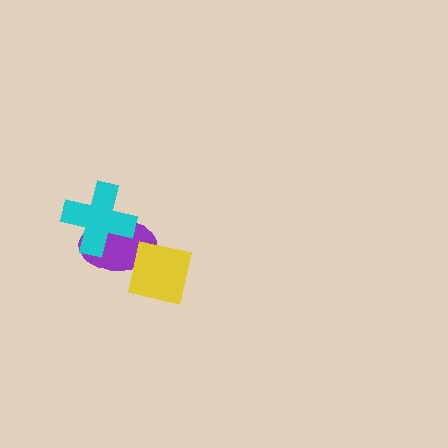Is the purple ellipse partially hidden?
Yes, it is partially covered by another shape.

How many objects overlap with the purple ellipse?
2 objects overlap with the purple ellipse.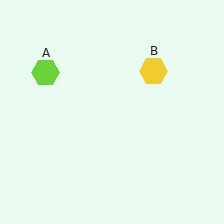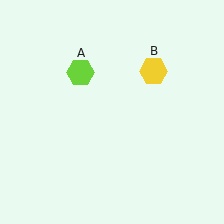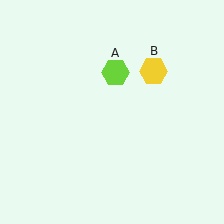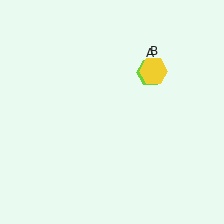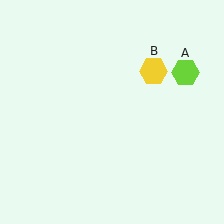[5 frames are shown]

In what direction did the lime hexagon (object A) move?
The lime hexagon (object A) moved right.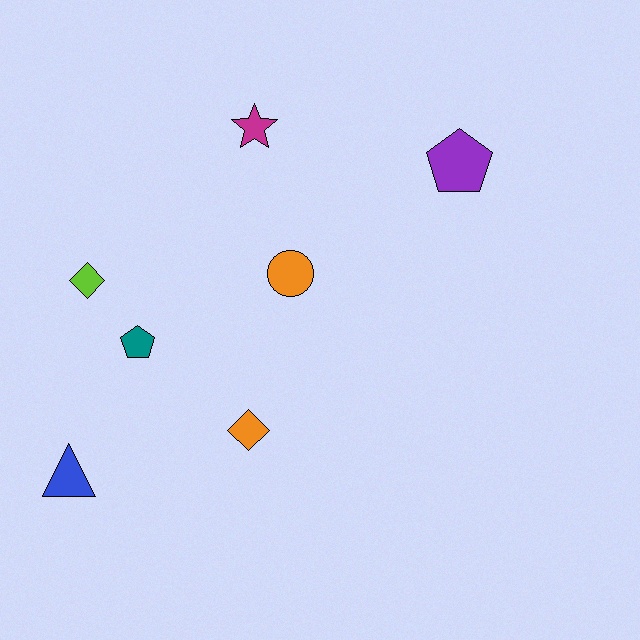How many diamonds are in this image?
There are 2 diamonds.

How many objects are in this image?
There are 7 objects.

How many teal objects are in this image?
There is 1 teal object.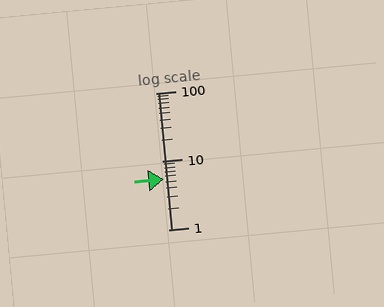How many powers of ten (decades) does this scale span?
The scale spans 2 decades, from 1 to 100.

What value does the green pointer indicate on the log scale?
The pointer indicates approximately 5.5.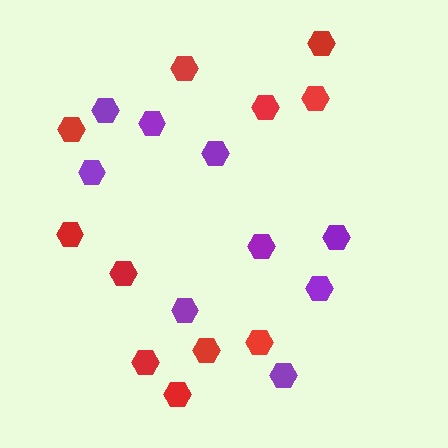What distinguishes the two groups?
There are 2 groups: one group of purple hexagons (9) and one group of red hexagons (11).